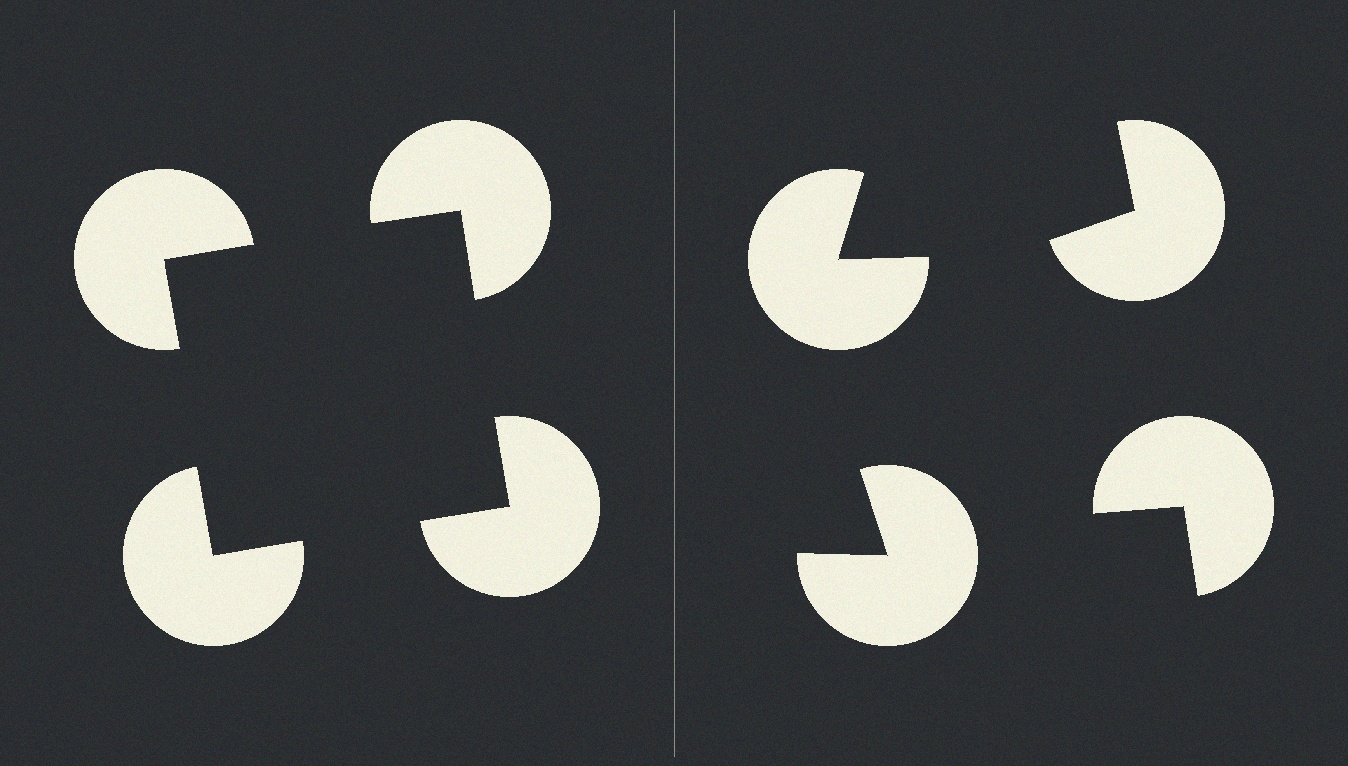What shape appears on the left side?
An illusory square.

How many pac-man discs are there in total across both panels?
8 — 4 on each side.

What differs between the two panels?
The pac-man discs are positioned identically on both sides; only the wedge orientations differ. On the left they align to a square; on the right they are misaligned.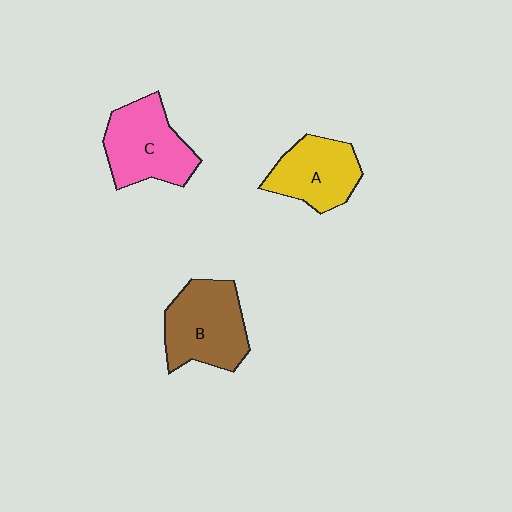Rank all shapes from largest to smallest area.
From largest to smallest: B (brown), C (pink), A (yellow).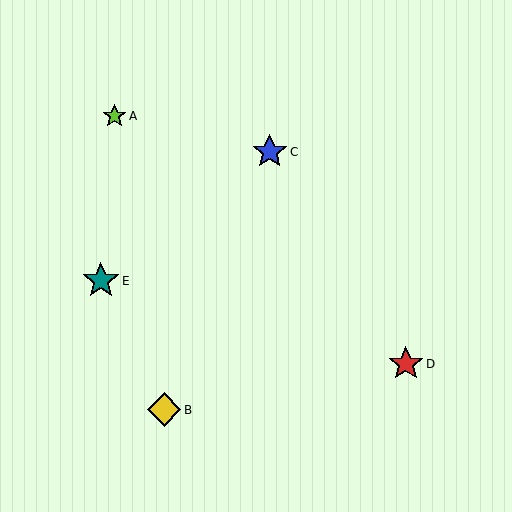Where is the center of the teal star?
The center of the teal star is at (101, 281).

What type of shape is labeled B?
Shape B is a yellow diamond.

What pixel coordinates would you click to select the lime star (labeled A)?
Click at (115, 116) to select the lime star A.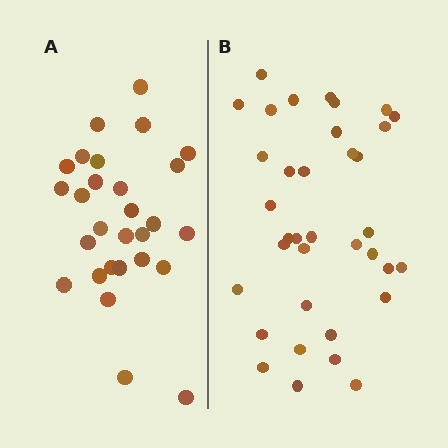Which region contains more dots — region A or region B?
Region B (the right region) has more dots.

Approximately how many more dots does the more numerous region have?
Region B has roughly 8 or so more dots than region A.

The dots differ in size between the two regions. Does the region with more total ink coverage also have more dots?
No. Region A has more total ink coverage because its dots are larger, but region B actually contains more individual dots. Total area can be misleading — the number of items is what matters here.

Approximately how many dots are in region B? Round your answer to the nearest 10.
About 40 dots. (The exact count is 36, which rounds to 40.)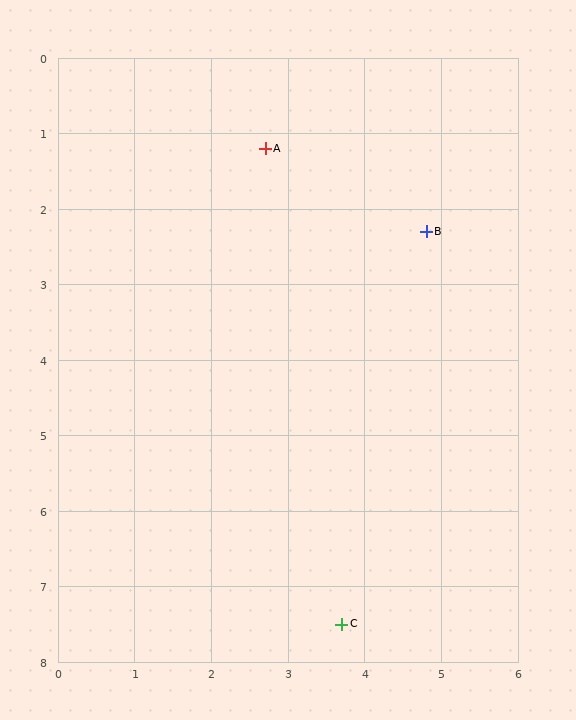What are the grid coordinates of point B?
Point B is at approximately (4.8, 2.3).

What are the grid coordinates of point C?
Point C is at approximately (3.7, 7.5).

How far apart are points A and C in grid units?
Points A and C are about 6.4 grid units apart.